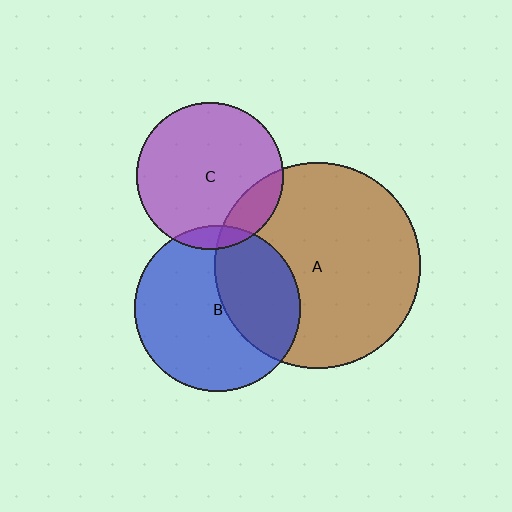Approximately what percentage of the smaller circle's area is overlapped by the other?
Approximately 15%.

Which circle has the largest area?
Circle A (brown).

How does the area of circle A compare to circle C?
Approximately 2.0 times.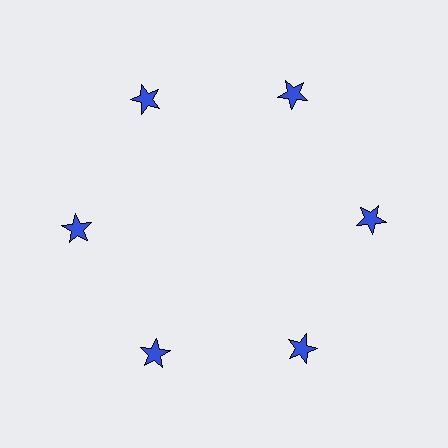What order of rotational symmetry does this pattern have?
This pattern has 6-fold rotational symmetry.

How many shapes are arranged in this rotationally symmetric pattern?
There are 6 shapes, arranged in 6 groups of 1.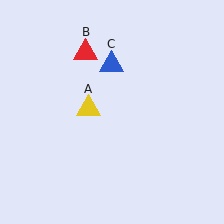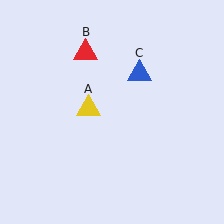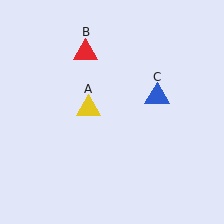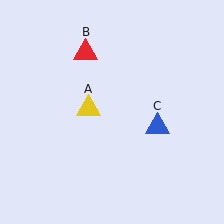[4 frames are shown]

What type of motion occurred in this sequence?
The blue triangle (object C) rotated clockwise around the center of the scene.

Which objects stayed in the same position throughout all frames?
Yellow triangle (object A) and red triangle (object B) remained stationary.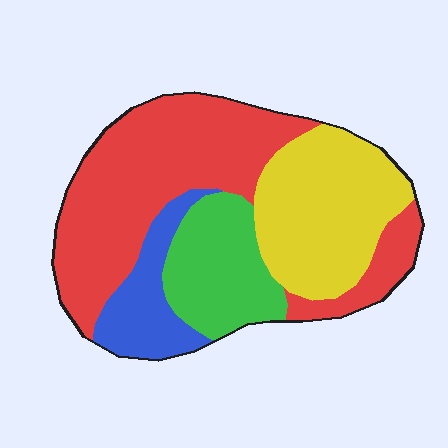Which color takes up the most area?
Red, at roughly 45%.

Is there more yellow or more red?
Red.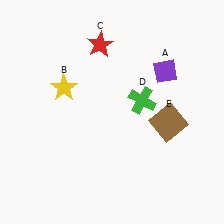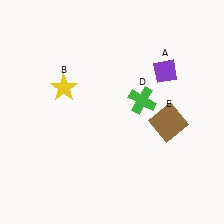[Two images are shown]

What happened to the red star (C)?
The red star (C) was removed in Image 2. It was in the top-left area of Image 1.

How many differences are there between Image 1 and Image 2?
There is 1 difference between the two images.